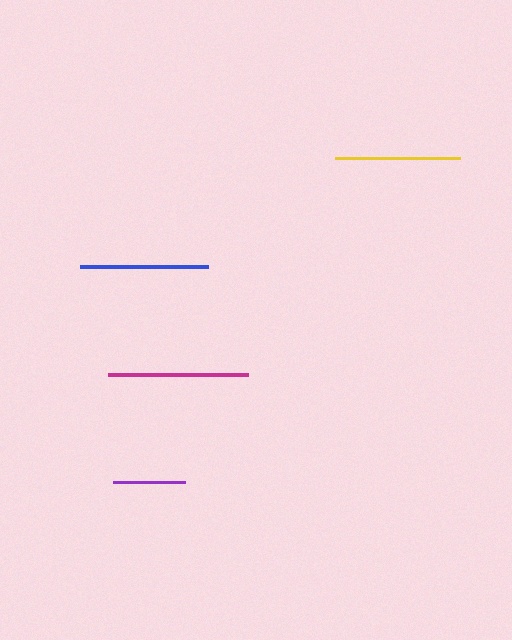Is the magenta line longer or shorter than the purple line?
The magenta line is longer than the purple line.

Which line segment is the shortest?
The purple line is the shortest at approximately 72 pixels.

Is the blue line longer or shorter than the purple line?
The blue line is longer than the purple line.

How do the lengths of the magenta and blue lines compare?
The magenta and blue lines are approximately the same length.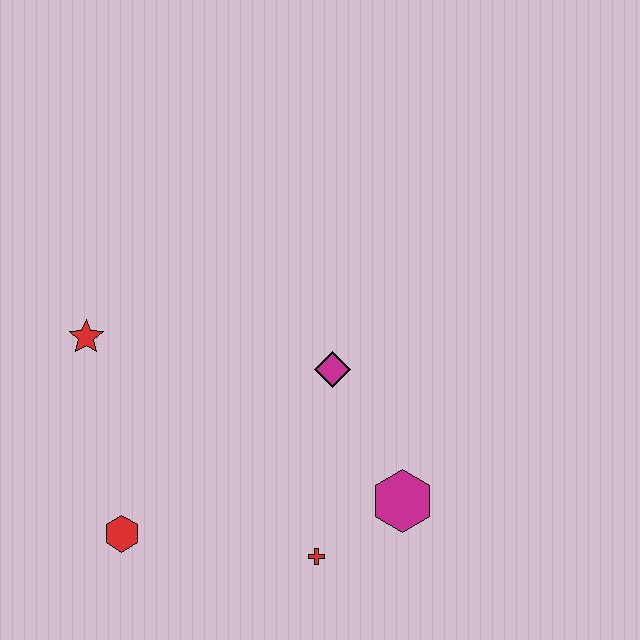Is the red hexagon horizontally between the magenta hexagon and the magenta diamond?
No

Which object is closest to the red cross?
The magenta hexagon is closest to the red cross.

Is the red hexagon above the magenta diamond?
No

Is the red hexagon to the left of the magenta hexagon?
Yes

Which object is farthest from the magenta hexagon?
The red star is farthest from the magenta hexagon.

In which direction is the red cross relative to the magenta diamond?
The red cross is below the magenta diamond.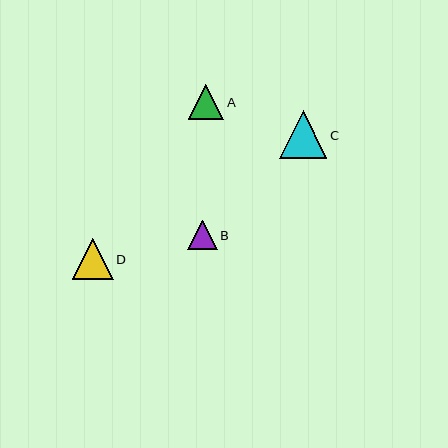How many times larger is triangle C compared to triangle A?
Triangle C is approximately 1.3 times the size of triangle A.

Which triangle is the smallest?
Triangle B is the smallest with a size of approximately 29 pixels.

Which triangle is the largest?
Triangle C is the largest with a size of approximately 48 pixels.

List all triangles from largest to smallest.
From largest to smallest: C, D, A, B.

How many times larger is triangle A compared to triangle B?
Triangle A is approximately 1.2 times the size of triangle B.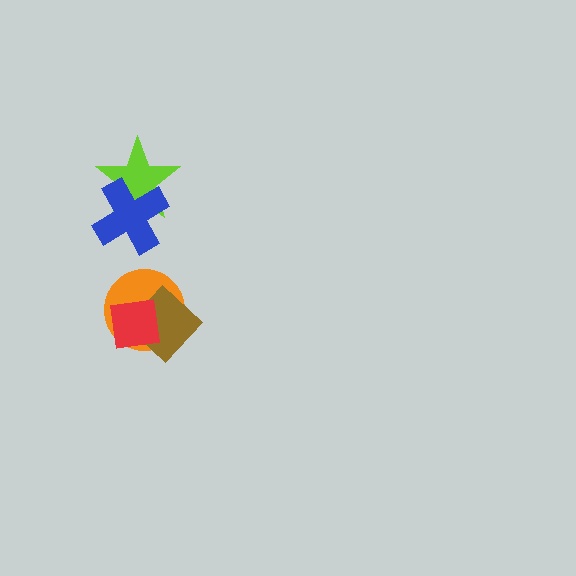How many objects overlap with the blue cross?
1 object overlaps with the blue cross.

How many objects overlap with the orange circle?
2 objects overlap with the orange circle.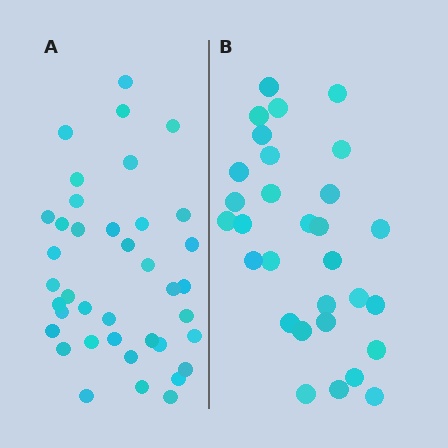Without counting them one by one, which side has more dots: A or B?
Region A (the left region) has more dots.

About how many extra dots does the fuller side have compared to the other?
Region A has roughly 8 or so more dots than region B.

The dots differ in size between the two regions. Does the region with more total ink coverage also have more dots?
No. Region B has more total ink coverage because its dots are larger, but region A actually contains more individual dots. Total area can be misleading — the number of items is what matters here.